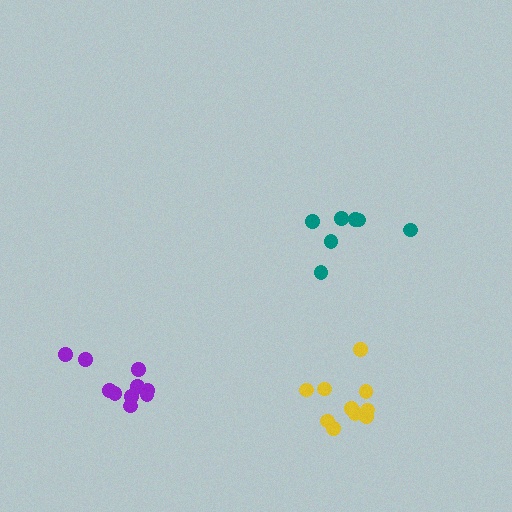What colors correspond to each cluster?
The clusters are colored: teal, purple, yellow.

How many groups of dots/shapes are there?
There are 3 groups.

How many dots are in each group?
Group 1: 7 dots, Group 2: 10 dots, Group 3: 10 dots (27 total).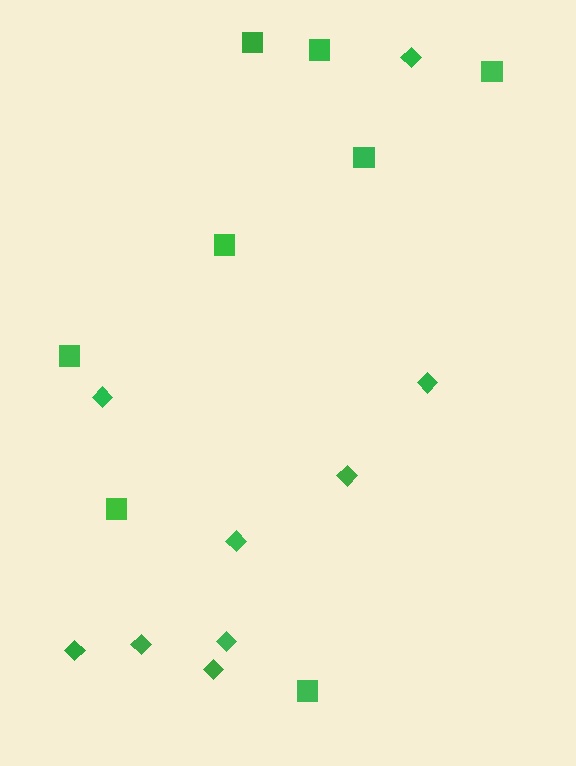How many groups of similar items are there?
There are 2 groups: one group of squares (8) and one group of diamonds (9).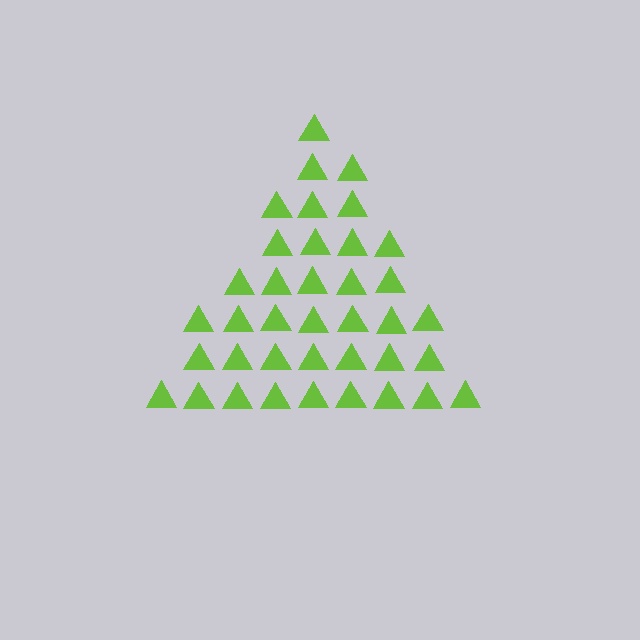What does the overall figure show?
The overall figure shows a triangle.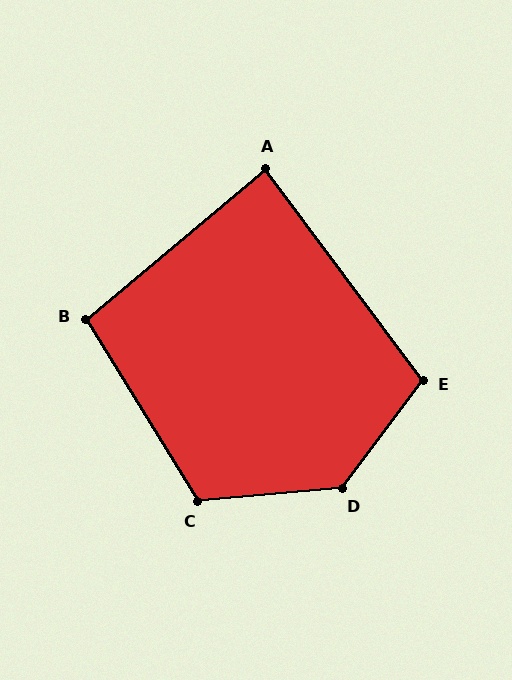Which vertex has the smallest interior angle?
A, at approximately 87 degrees.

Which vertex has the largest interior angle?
D, at approximately 132 degrees.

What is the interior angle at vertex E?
Approximately 107 degrees (obtuse).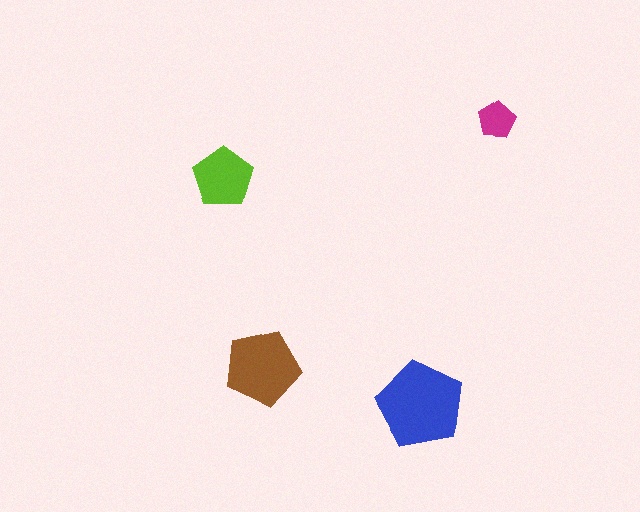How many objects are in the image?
There are 4 objects in the image.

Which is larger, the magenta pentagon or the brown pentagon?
The brown one.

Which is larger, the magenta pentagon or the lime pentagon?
The lime one.